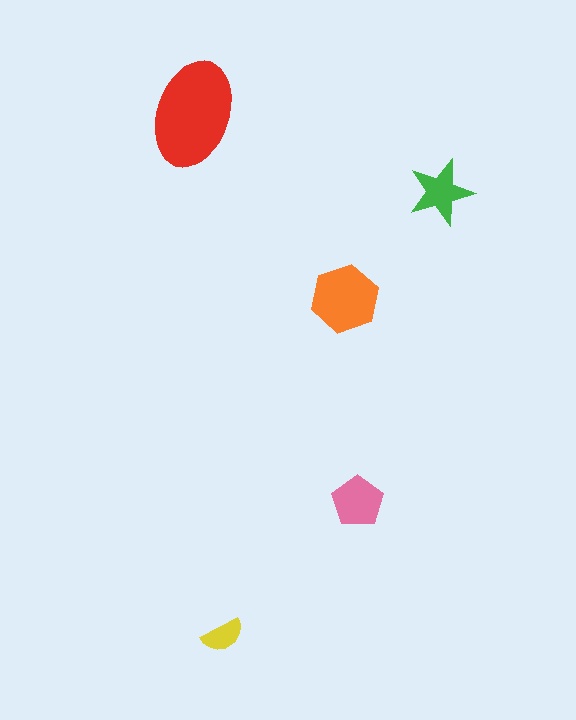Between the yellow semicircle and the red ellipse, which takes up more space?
The red ellipse.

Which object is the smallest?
The yellow semicircle.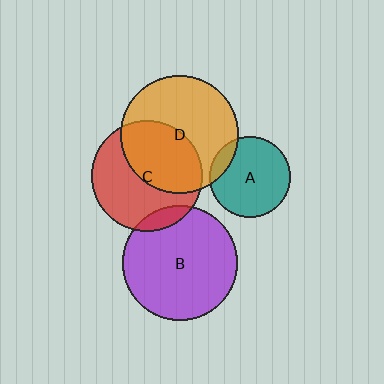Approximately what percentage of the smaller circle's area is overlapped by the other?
Approximately 10%.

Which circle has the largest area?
Circle D (orange).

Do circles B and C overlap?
Yes.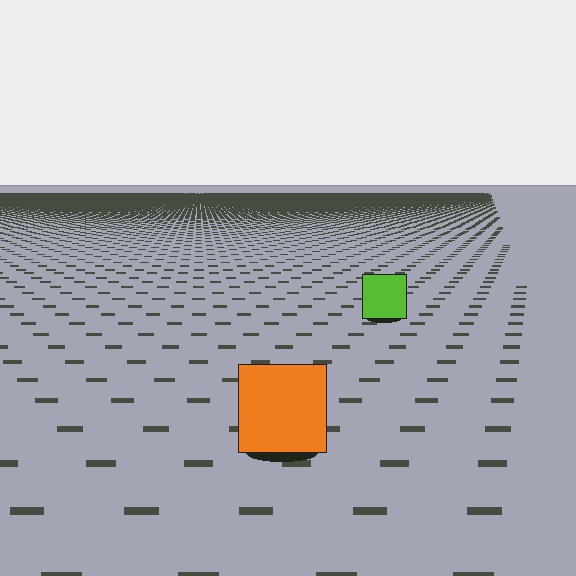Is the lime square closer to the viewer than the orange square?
No. The orange square is closer — you can tell from the texture gradient: the ground texture is coarser near it.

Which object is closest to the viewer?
The orange square is closest. The texture marks near it are larger and more spread out.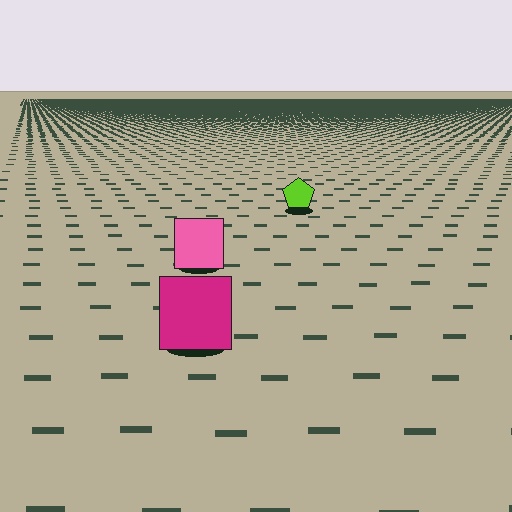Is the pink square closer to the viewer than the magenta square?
No. The magenta square is closer — you can tell from the texture gradient: the ground texture is coarser near it.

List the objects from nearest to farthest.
From nearest to farthest: the magenta square, the pink square, the lime pentagon.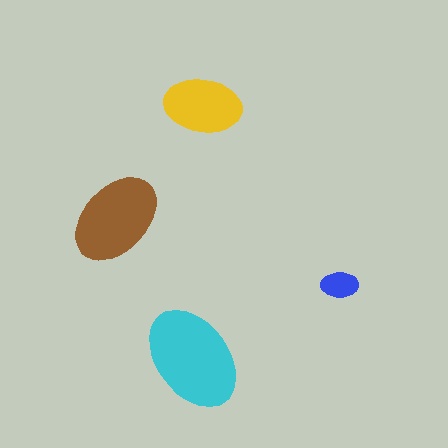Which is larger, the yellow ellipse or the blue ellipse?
The yellow one.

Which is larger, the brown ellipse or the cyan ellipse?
The cyan one.